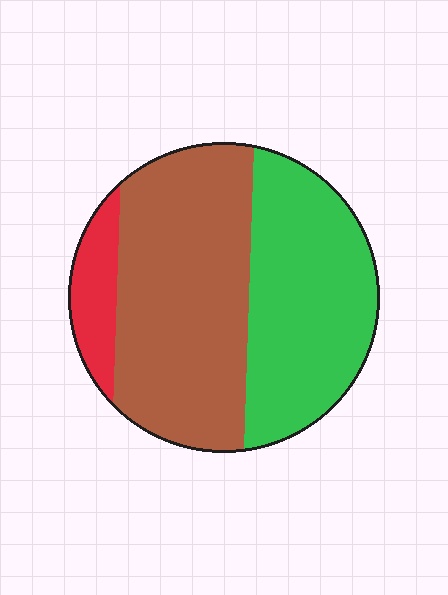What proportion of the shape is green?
Green takes up about two fifths (2/5) of the shape.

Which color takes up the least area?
Red, at roughly 10%.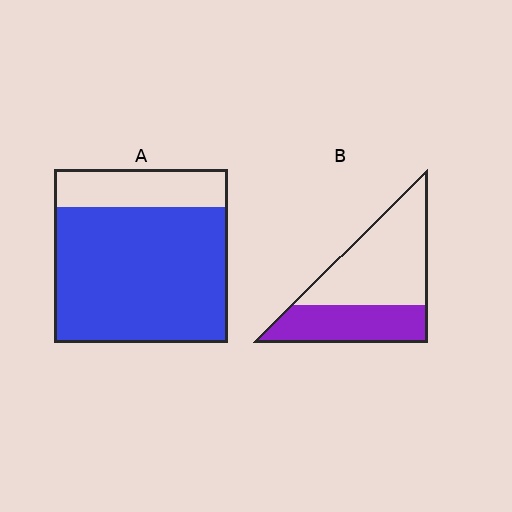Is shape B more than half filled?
No.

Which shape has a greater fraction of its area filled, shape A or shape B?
Shape A.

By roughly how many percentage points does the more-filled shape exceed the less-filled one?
By roughly 40 percentage points (A over B).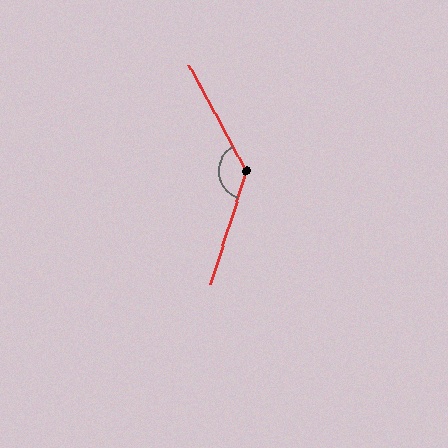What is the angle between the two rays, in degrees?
Approximately 134 degrees.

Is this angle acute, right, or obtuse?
It is obtuse.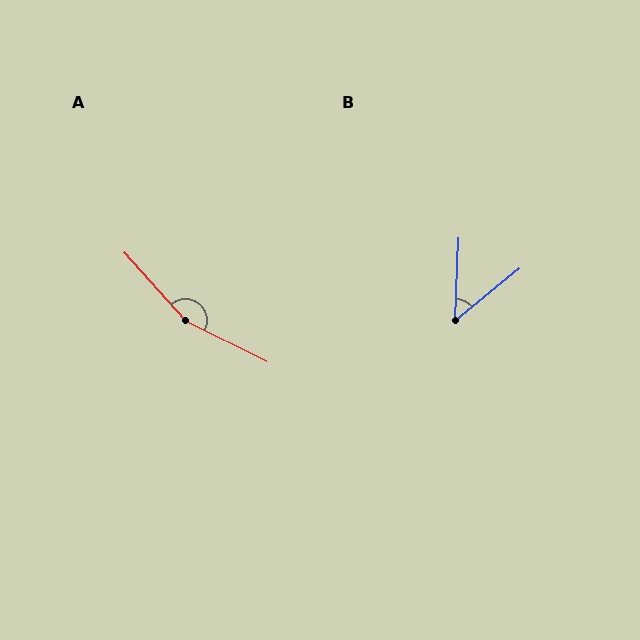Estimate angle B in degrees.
Approximately 48 degrees.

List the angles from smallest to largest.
B (48°), A (159°).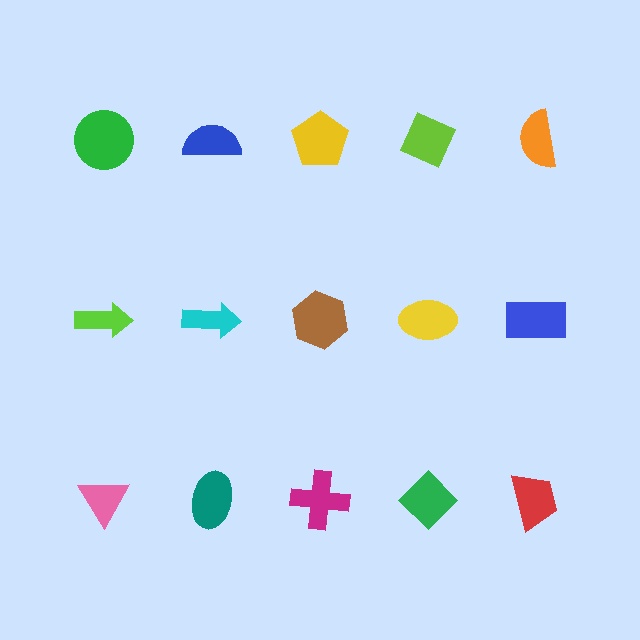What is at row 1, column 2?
A blue semicircle.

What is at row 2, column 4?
A yellow ellipse.